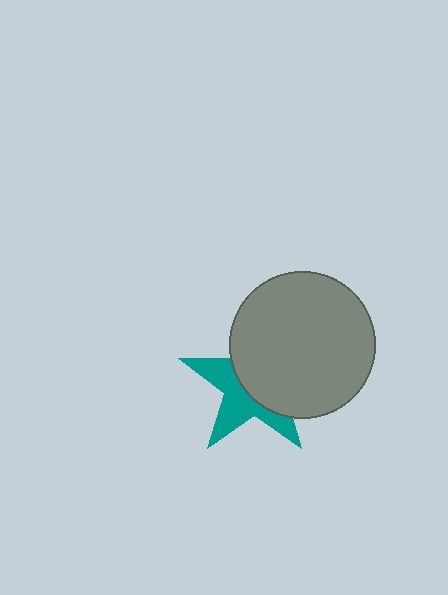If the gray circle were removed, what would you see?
You would see the complete teal star.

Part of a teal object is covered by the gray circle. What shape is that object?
It is a star.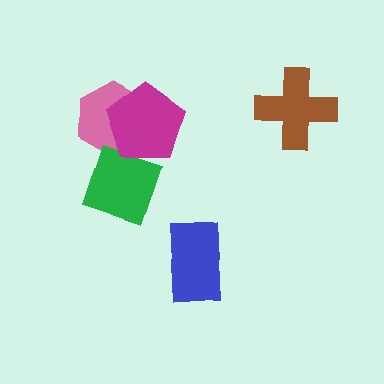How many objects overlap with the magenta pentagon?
2 objects overlap with the magenta pentagon.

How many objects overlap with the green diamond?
2 objects overlap with the green diamond.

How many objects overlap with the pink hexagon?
2 objects overlap with the pink hexagon.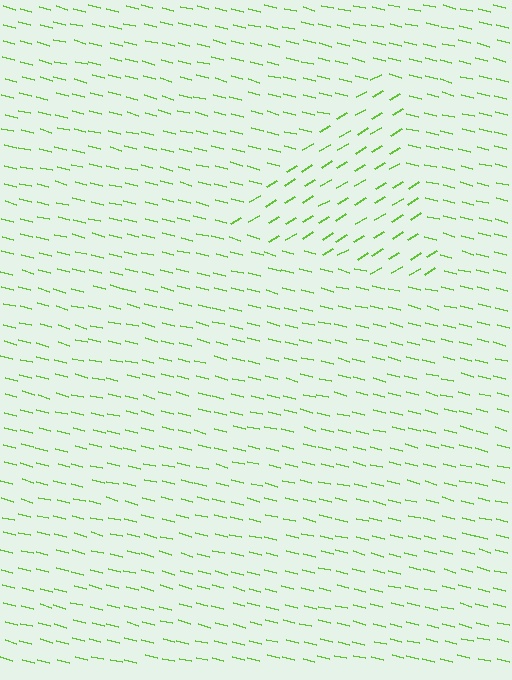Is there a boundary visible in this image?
Yes, there is a texture boundary formed by a change in line orientation.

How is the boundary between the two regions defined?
The boundary is defined purely by a change in line orientation (approximately 45 degrees difference). All lines are the same color and thickness.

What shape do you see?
I see a triangle.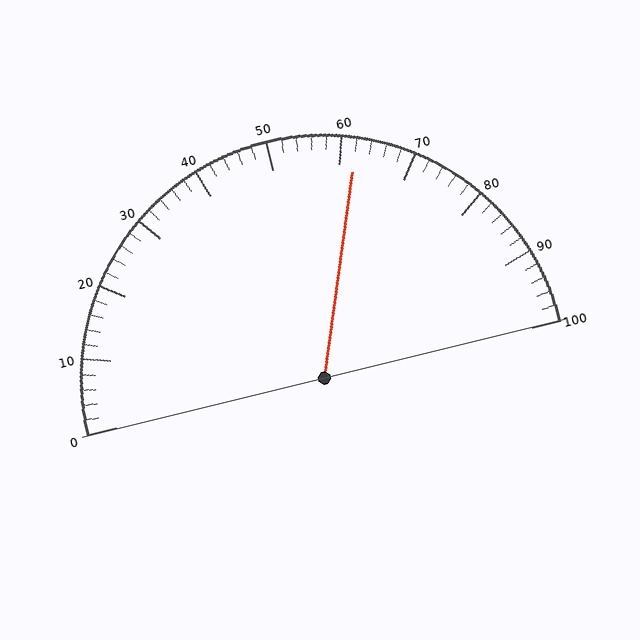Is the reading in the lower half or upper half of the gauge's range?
The reading is in the upper half of the range (0 to 100).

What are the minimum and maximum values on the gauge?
The gauge ranges from 0 to 100.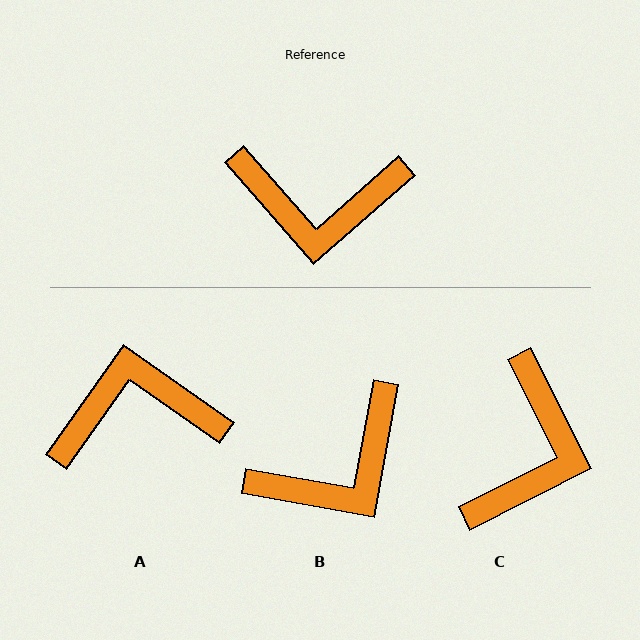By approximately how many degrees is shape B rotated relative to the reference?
Approximately 39 degrees counter-clockwise.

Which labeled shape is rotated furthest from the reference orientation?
A, about 167 degrees away.